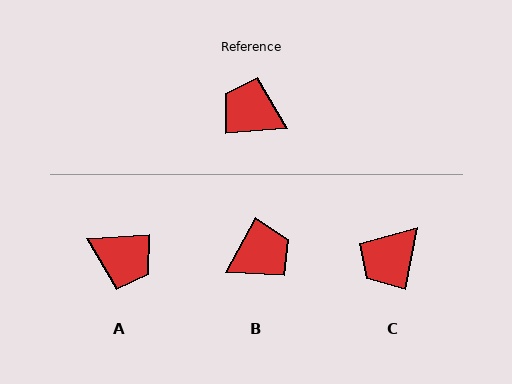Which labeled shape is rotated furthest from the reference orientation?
A, about 180 degrees away.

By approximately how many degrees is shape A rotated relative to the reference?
Approximately 180 degrees counter-clockwise.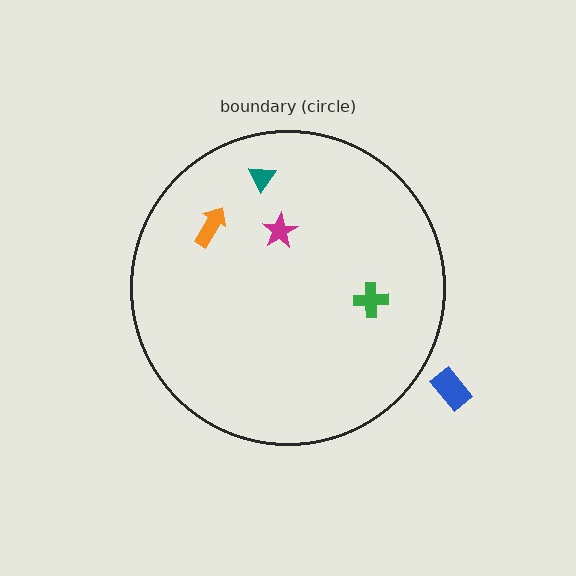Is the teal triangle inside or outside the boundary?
Inside.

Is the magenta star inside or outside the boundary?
Inside.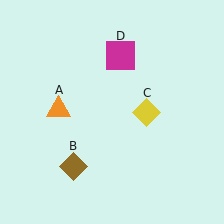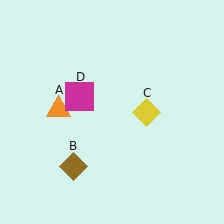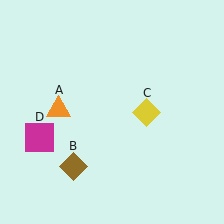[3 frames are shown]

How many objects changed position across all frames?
1 object changed position: magenta square (object D).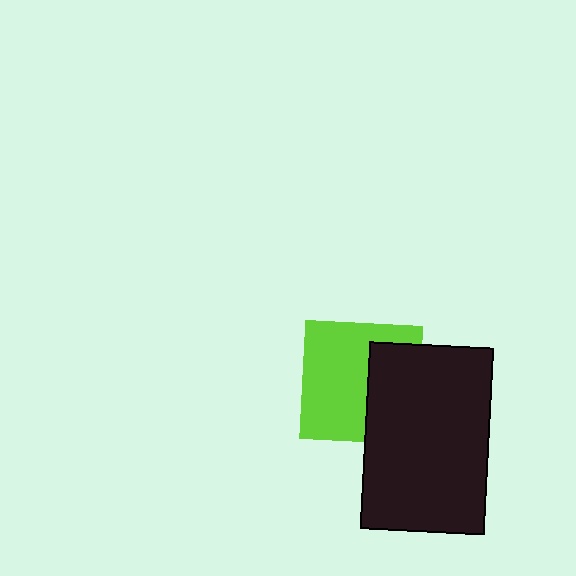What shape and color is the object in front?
The object in front is a black rectangle.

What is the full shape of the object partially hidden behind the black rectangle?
The partially hidden object is a lime square.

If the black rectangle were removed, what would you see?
You would see the complete lime square.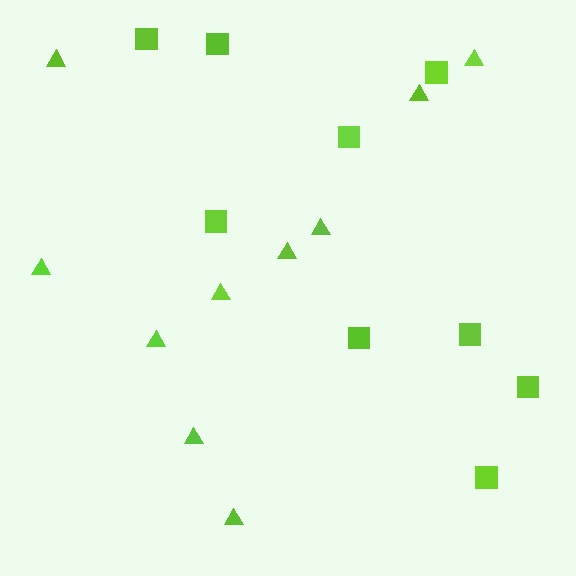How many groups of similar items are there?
There are 2 groups: one group of triangles (10) and one group of squares (9).